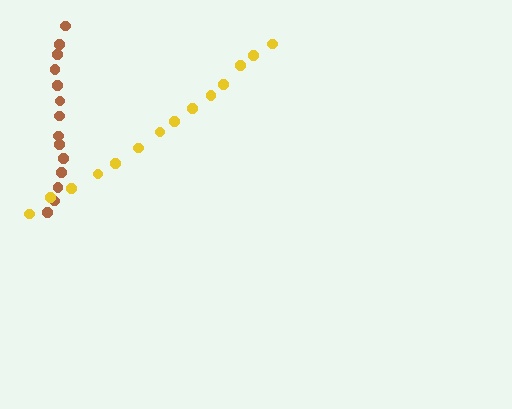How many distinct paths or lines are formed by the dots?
There are 2 distinct paths.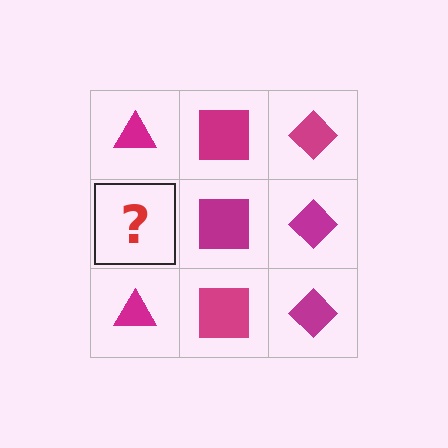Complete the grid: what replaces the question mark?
The question mark should be replaced with a magenta triangle.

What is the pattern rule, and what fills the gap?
The rule is that each column has a consistent shape. The gap should be filled with a magenta triangle.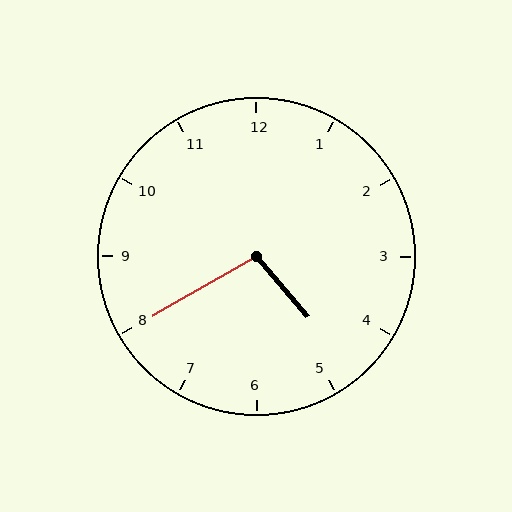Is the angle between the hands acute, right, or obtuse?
It is obtuse.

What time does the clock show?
4:40.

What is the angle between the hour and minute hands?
Approximately 100 degrees.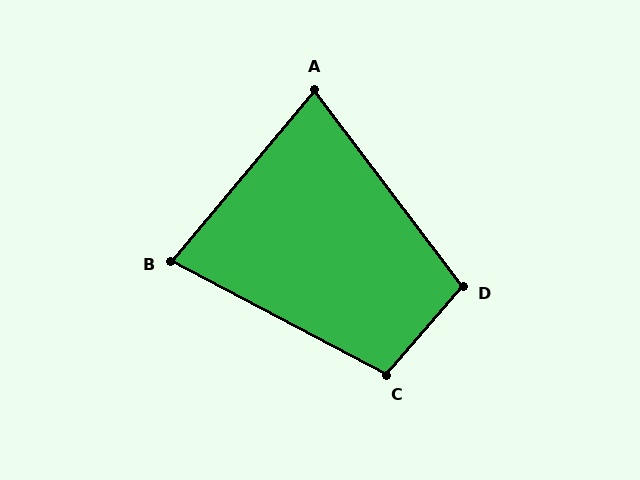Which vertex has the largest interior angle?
C, at approximately 103 degrees.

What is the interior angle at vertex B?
Approximately 78 degrees (acute).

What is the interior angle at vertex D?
Approximately 102 degrees (obtuse).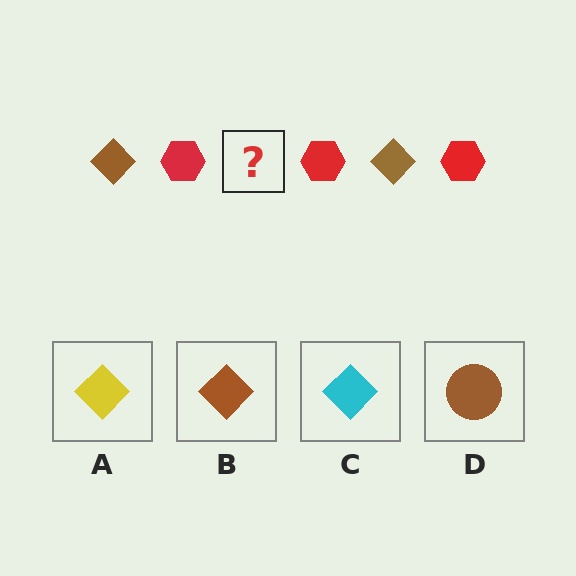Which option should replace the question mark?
Option B.